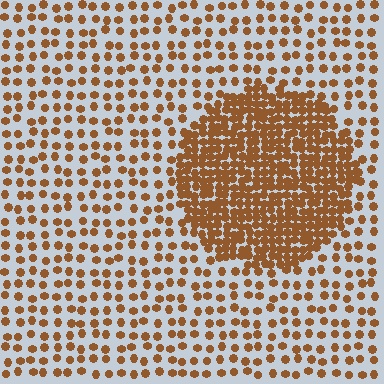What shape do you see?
I see a circle.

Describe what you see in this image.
The image contains small brown elements arranged at two different densities. A circle-shaped region is visible where the elements are more densely packed than the surrounding area.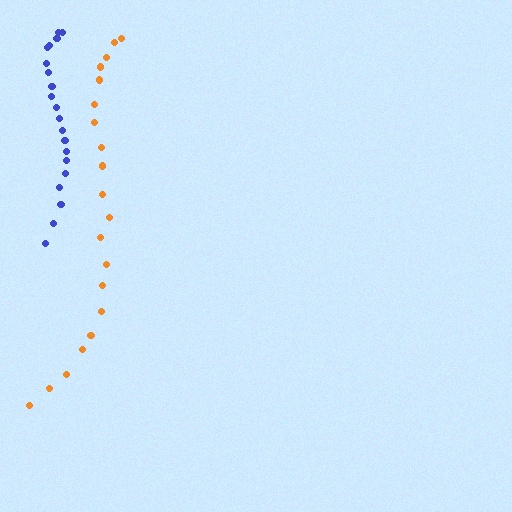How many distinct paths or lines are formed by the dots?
There are 2 distinct paths.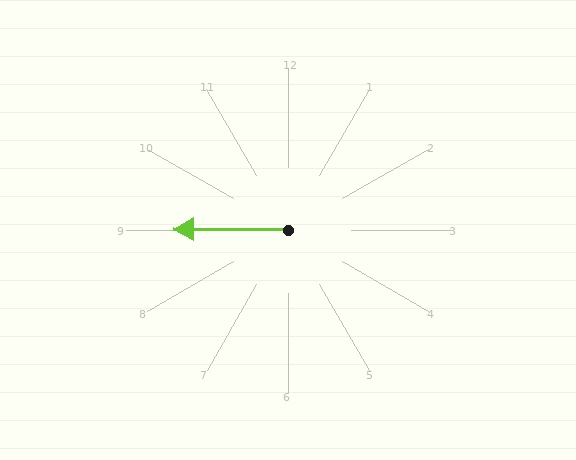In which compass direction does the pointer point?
West.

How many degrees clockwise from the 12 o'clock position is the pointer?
Approximately 270 degrees.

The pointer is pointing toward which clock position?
Roughly 9 o'clock.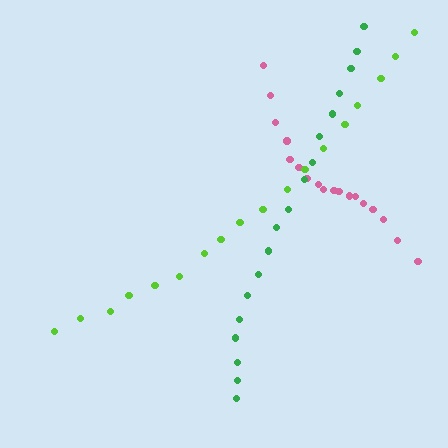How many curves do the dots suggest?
There are 3 distinct paths.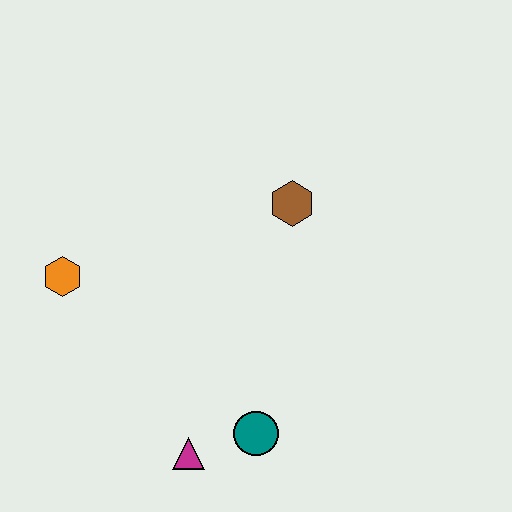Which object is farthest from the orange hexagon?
The teal circle is farthest from the orange hexagon.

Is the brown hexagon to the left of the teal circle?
No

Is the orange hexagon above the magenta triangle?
Yes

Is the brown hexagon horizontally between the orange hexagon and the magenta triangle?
No